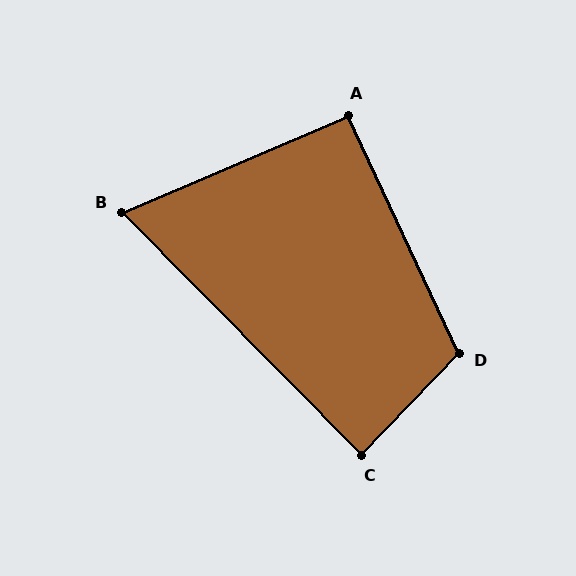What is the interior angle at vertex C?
Approximately 88 degrees (approximately right).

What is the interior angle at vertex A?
Approximately 92 degrees (approximately right).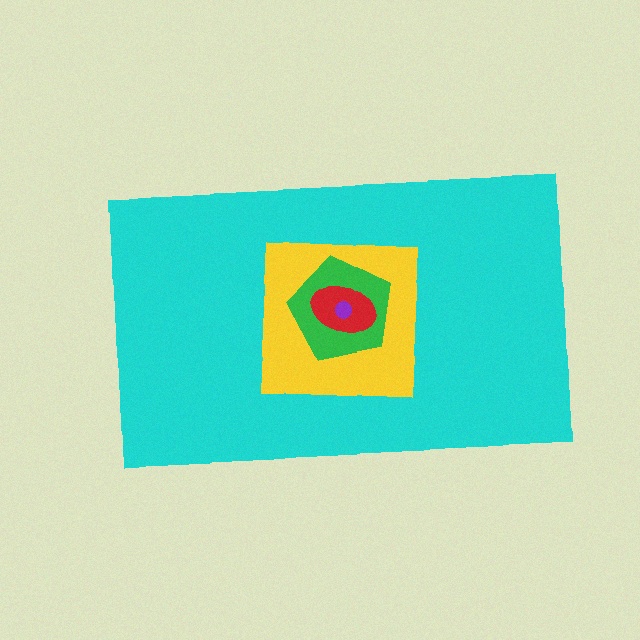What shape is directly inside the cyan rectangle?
The yellow square.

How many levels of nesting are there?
5.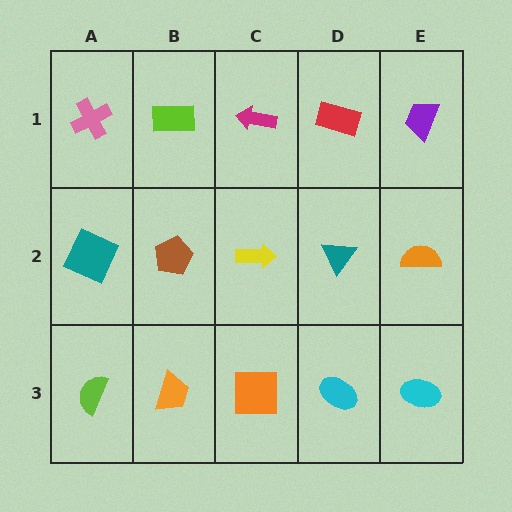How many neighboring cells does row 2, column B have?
4.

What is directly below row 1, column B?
A brown pentagon.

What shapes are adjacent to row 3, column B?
A brown pentagon (row 2, column B), a lime semicircle (row 3, column A), an orange square (row 3, column C).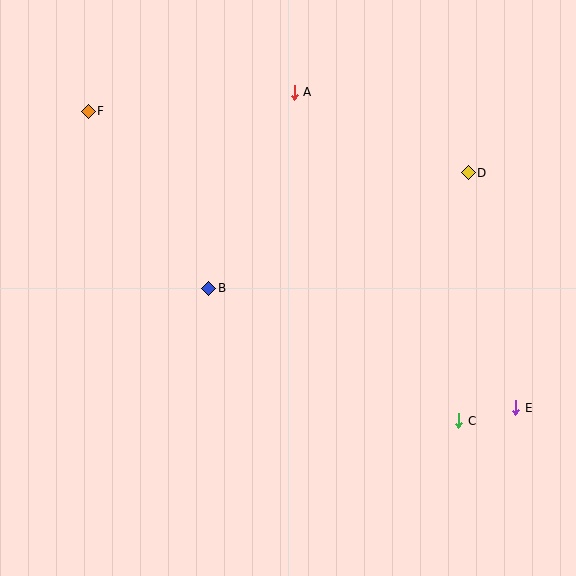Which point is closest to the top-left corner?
Point F is closest to the top-left corner.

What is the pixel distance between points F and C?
The distance between F and C is 483 pixels.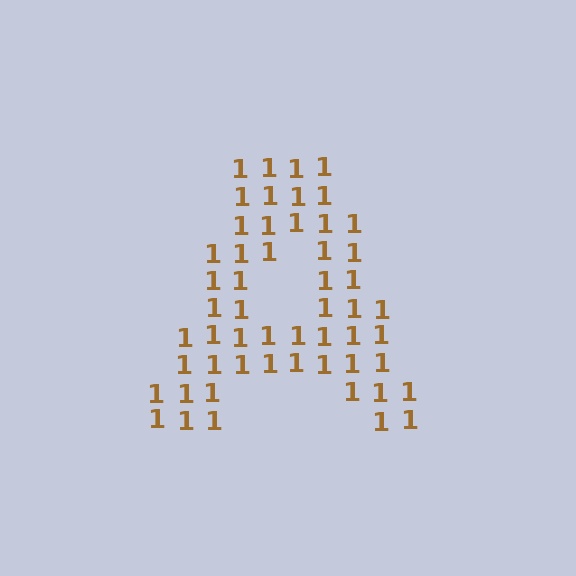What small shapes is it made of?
It is made of small digit 1's.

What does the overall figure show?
The overall figure shows the letter A.